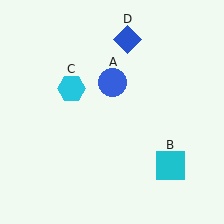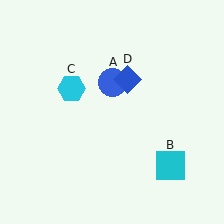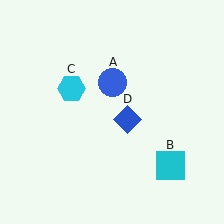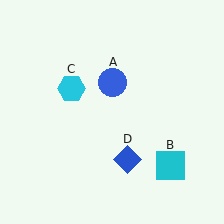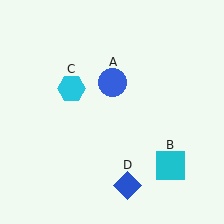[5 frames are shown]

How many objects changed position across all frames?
1 object changed position: blue diamond (object D).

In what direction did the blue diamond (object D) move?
The blue diamond (object D) moved down.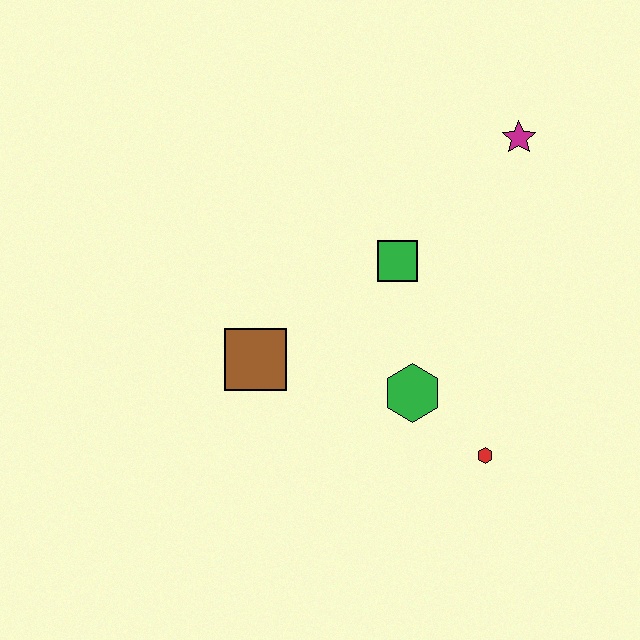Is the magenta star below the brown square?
No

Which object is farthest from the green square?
The red hexagon is farthest from the green square.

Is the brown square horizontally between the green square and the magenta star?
No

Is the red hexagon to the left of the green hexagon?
No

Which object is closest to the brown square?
The green hexagon is closest to the brown square.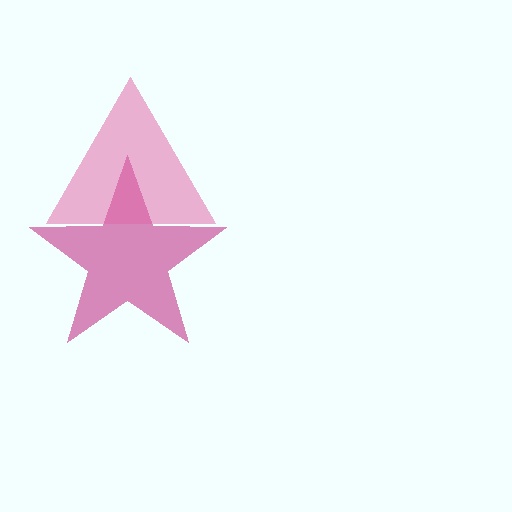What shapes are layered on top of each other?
The layered shapes are: a magenta star, a pink triangle.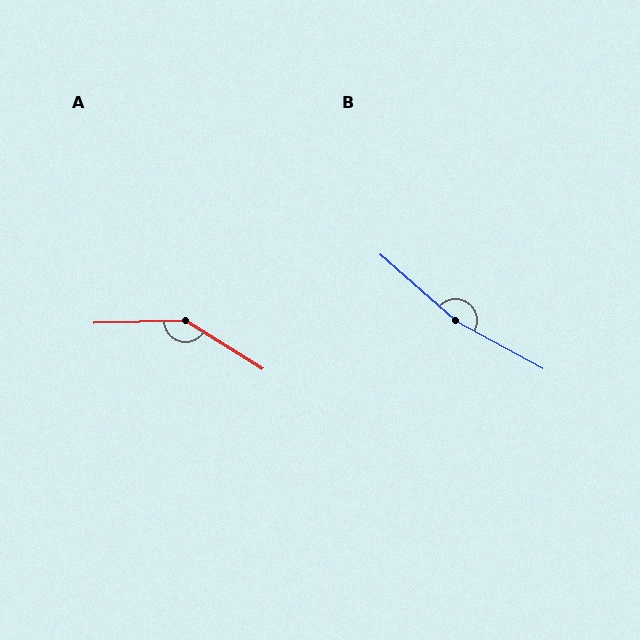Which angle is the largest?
B, at approximately 167 degrees.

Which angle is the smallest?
A, at approximately 146 degrees.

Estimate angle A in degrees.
Approximately 146 degrees.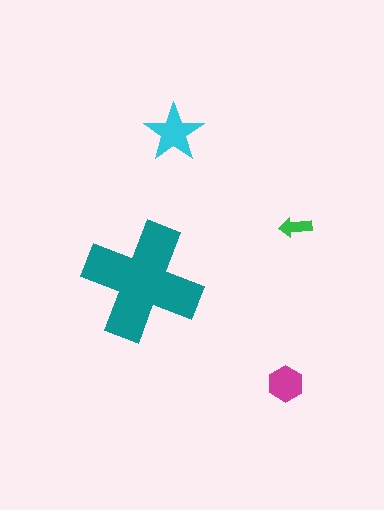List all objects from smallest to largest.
The green arrow, the magenta hexagon, the cyan star, the teal cross.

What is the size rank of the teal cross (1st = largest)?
1st.